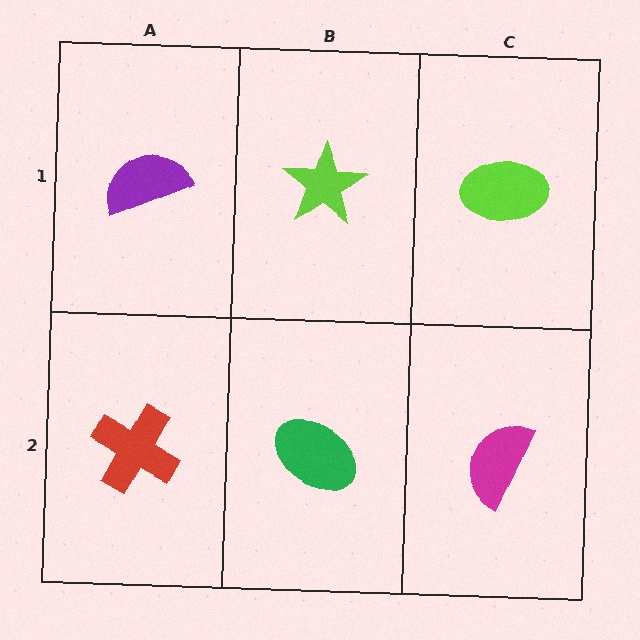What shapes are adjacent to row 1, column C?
A magenta semicircle (row 2, column C), a lime star (row 1, column B).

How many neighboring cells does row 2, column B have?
3.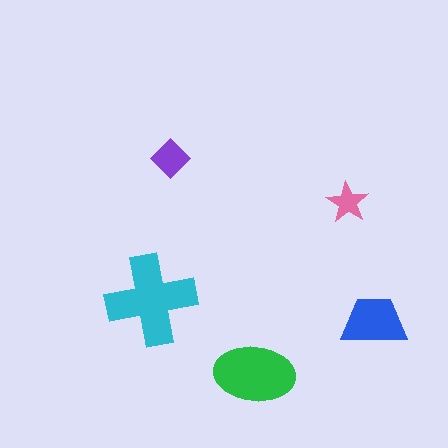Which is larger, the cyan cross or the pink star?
The cyan cross.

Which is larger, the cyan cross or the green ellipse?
The cyan cross.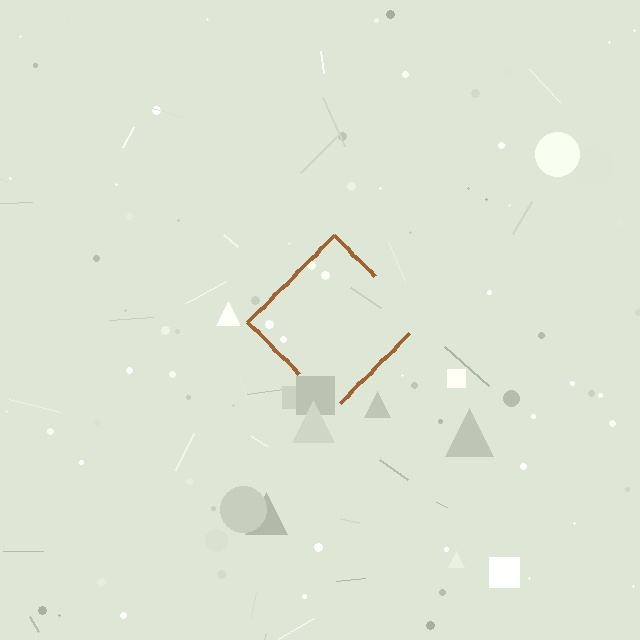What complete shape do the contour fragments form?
The contour fragments form a diamond.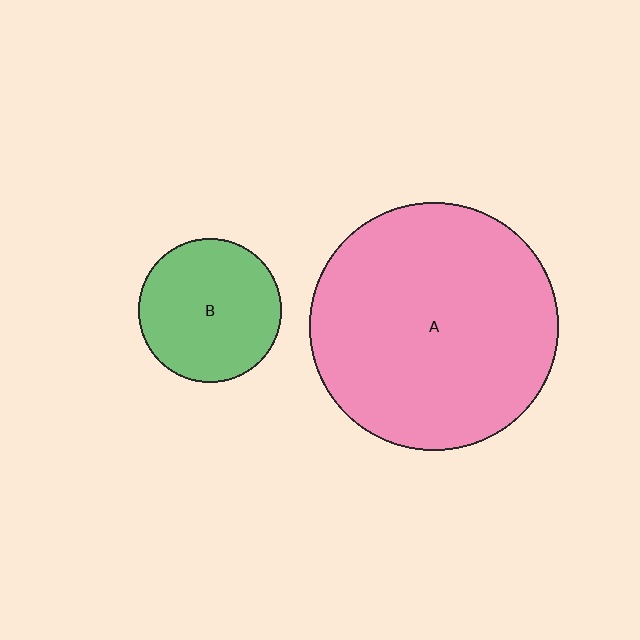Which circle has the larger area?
Circle A (pink).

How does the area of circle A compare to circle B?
Approximately 3.0 times.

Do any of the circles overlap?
No, none of the circles overlap.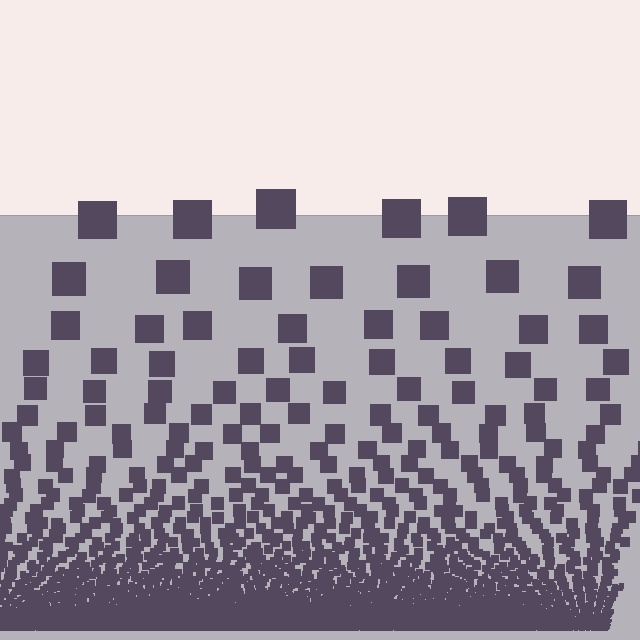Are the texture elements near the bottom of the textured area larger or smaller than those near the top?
Smaller. The gradient is inverted — elements near the bottom are smaller and denser.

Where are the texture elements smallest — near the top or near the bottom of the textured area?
Near the bottom.